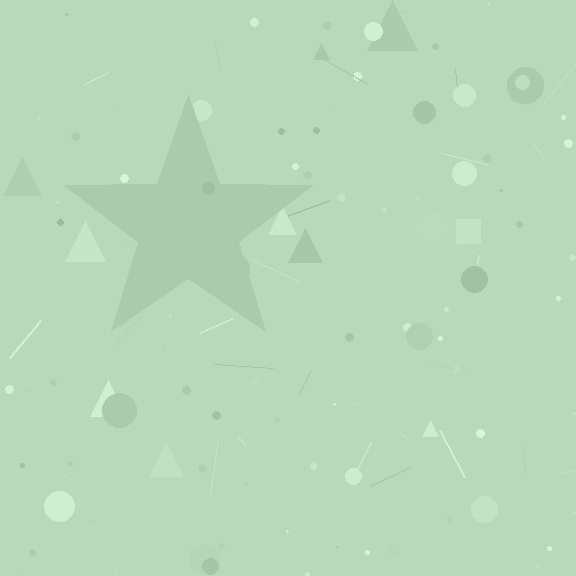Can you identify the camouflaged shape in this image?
The camouflaged shape is a star.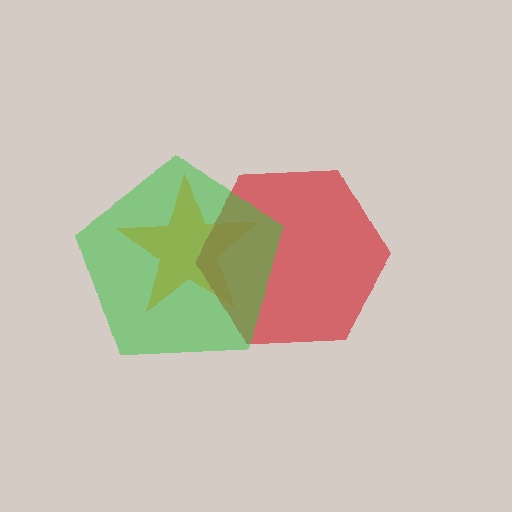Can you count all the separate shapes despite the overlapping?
Yes, there are 3 separate shapes.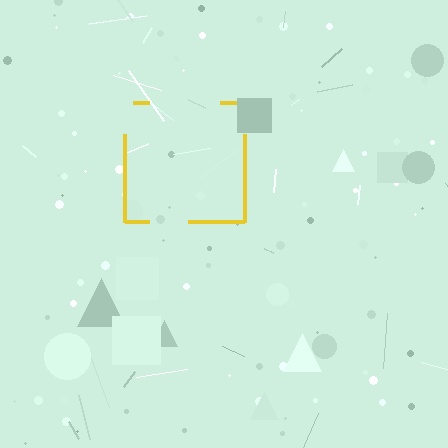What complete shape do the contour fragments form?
The contour fragments form a square.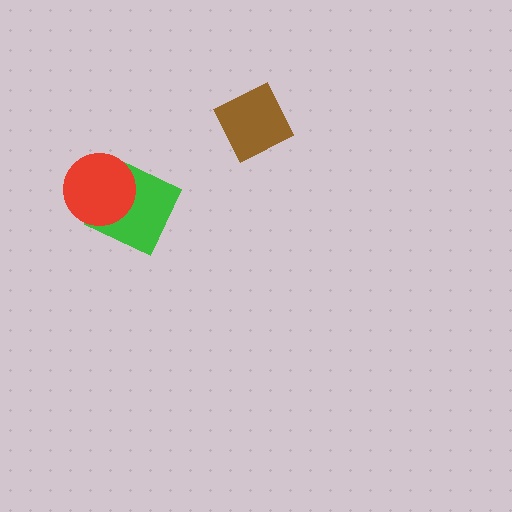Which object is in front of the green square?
The red circle is in front of the green square.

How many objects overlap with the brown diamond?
0 objects overlap with the brown diamond.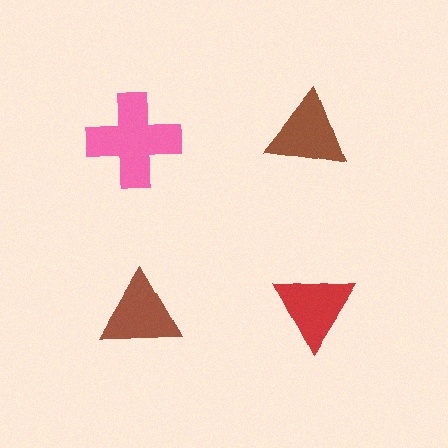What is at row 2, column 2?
A red triangle.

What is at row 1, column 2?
A brown triangle.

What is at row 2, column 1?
A brown triangle.